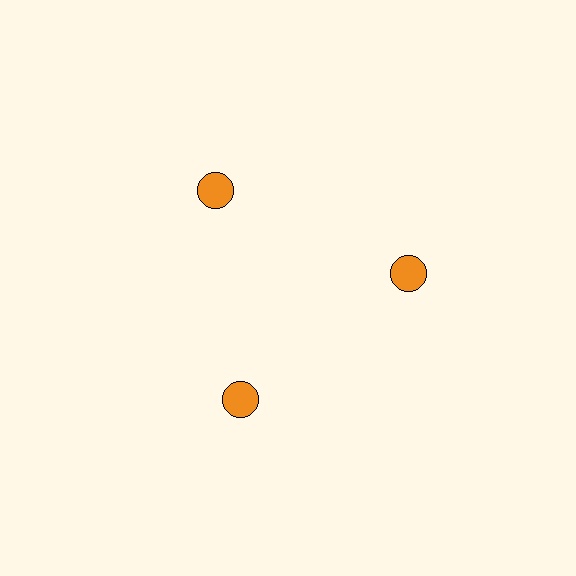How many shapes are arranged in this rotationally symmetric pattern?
There are 3 shapes, arranged in 3 groups of 1.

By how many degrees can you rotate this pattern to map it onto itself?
The pattern maps onto itself every 120 degrees of rotation.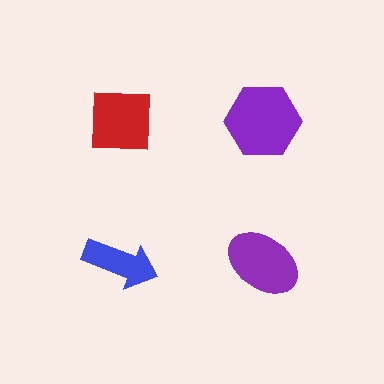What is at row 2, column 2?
A purple ellipse.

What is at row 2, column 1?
A blue arrow.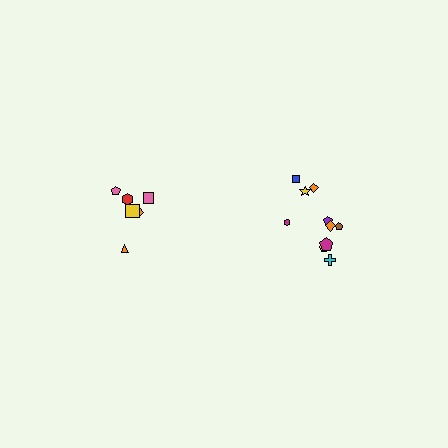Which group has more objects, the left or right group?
The right group.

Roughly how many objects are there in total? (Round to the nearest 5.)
Roughly 15 objects in total.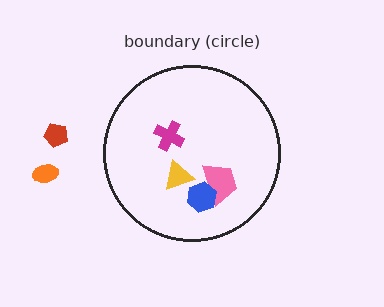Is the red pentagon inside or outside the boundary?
Outside.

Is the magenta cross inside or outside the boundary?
Inside.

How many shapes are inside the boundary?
4 inside, 2 outside.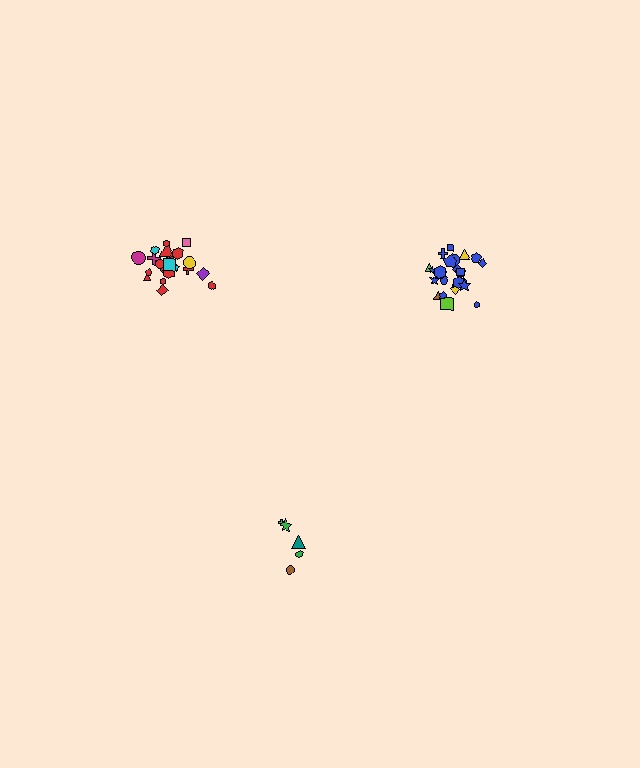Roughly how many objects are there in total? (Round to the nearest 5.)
Roughly 50 objects in total.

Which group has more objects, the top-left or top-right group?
The top-right group.